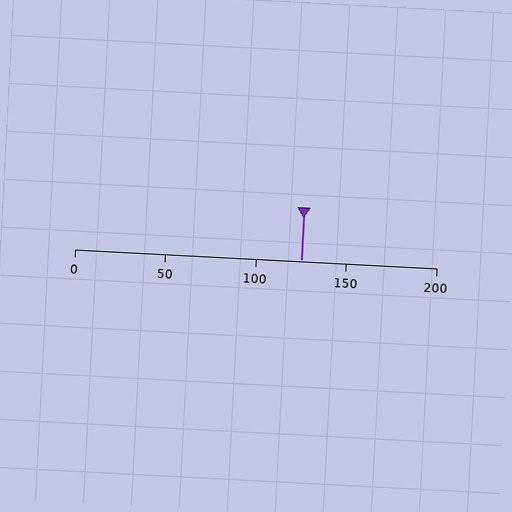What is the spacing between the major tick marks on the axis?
The major ticks are spaced 50 apart.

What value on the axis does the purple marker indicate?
The marker indicates approximately 125.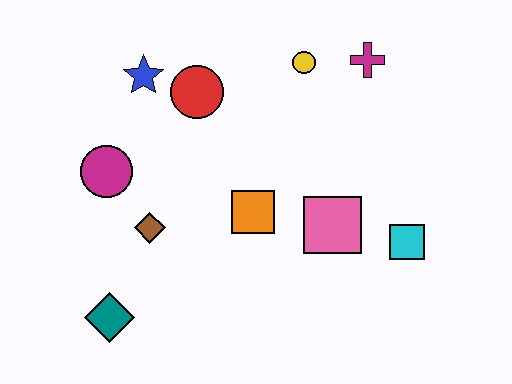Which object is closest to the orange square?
The pink square is closest to the orange square.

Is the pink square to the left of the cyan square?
Yes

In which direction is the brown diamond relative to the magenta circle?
The brown diamond is below the magenta circle.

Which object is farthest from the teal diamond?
The magenta cross is farthest from the teal diamond.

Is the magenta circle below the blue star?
Yes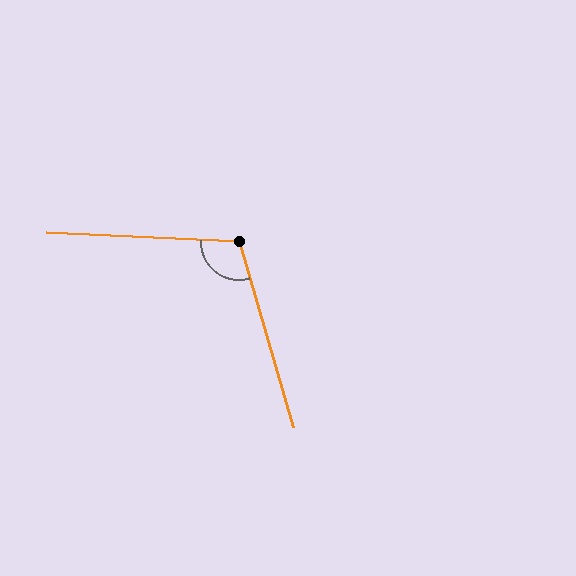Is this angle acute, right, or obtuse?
It is obtuse.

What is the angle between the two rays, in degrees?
Approximately 109 degrees.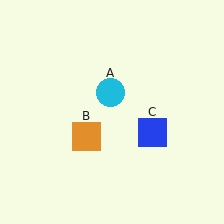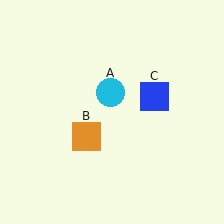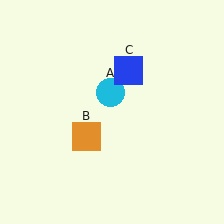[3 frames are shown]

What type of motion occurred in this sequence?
The blue square (object C) rotated counterclockwise around the center of the scene.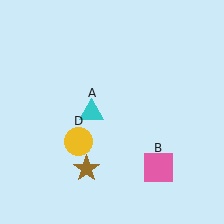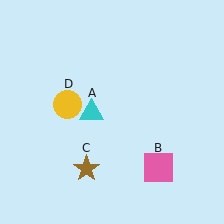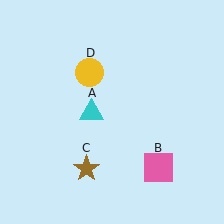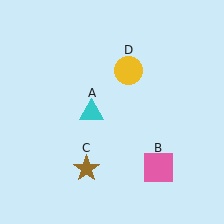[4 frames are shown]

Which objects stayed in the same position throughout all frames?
Cyan triangle (object A) and pink square (object B) and brown star (object C) remained stationary.